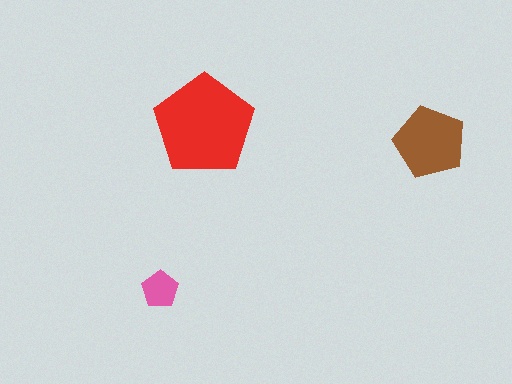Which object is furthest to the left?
The pink pentagon is leftmost.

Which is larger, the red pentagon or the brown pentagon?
The red one.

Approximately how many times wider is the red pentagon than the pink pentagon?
About 2.5 times wider.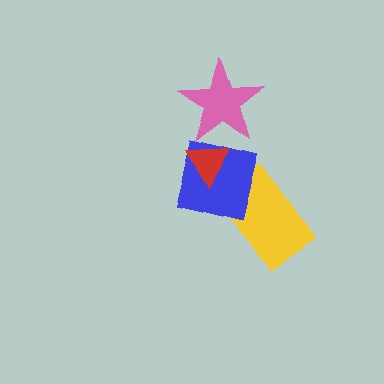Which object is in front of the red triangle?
The pink star is in front of the red triangle.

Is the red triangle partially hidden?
Yes, it is partially covered by another shape.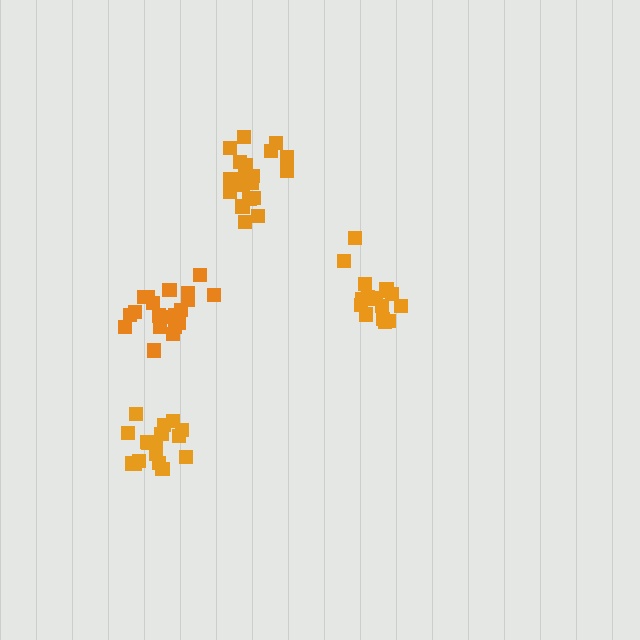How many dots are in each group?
Group 1: 20 dots, Group 2: 17 dots, Group 3: 20 dots, Group 4: 16 dots (73 total).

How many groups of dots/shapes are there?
There are 4 groups.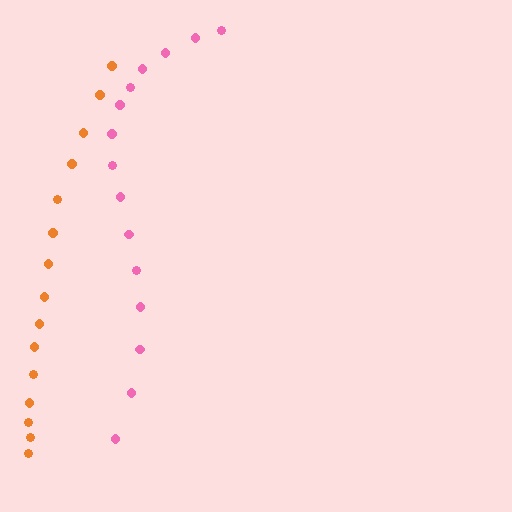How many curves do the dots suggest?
There are 2 distinct paths.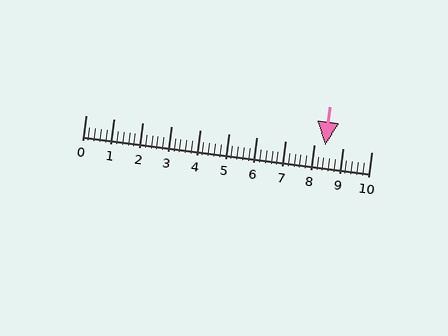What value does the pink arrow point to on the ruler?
The pink arrow points to approximately 8.4.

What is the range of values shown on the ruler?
The ruler shows values from 0 to 10.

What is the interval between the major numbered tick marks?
The major tick marks are spaced 1 units apart.